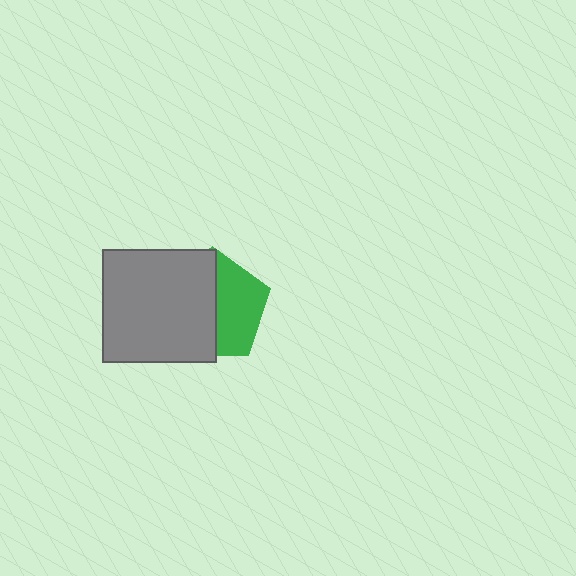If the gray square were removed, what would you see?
You would see the complete green pentagon.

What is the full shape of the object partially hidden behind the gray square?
The partially hidden object is a green pentagon.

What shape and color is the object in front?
The object in front is a gray square.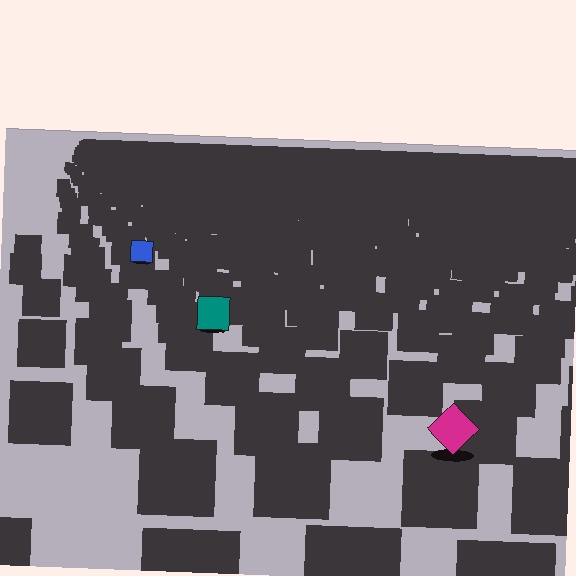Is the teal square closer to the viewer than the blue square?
Yes. The teal square is closer — you can tell from the texture gradient: the ground texture is coarser near it.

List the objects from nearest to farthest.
From nearest to farthest: the magenta diamond, the teal square, the blue square.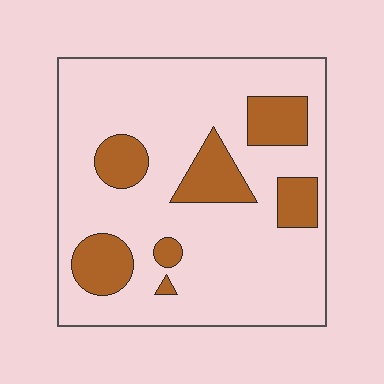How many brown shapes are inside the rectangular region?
7.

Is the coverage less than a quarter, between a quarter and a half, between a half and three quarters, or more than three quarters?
Less than a quarter.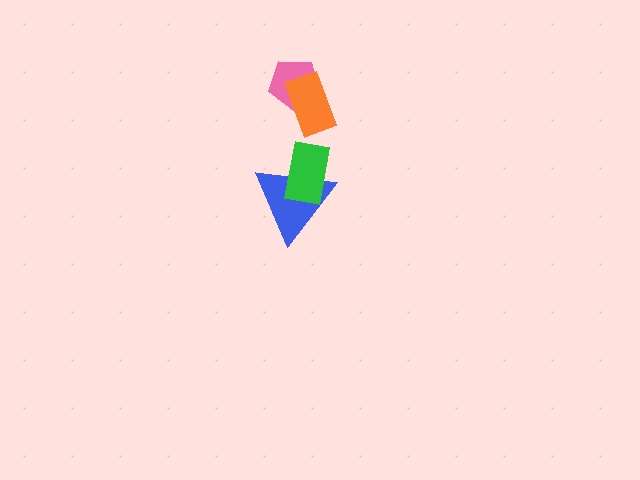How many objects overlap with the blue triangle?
1 object overlaps with the blue triangle.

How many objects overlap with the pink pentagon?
1 object overlaps with the pink pentagon.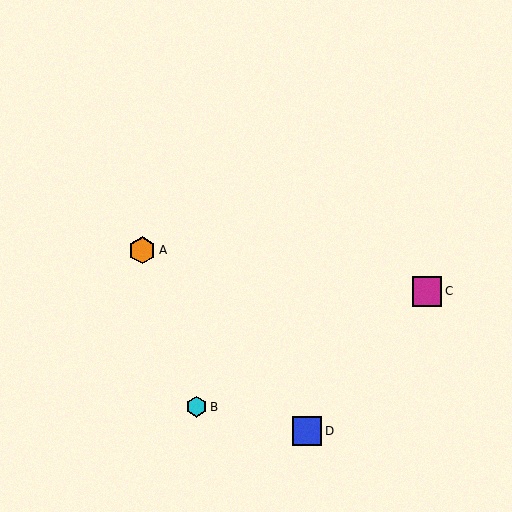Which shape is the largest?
The magenta square (labeled C) is the largest.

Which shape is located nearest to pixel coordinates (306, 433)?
The blue square (labeled D) at (307, 431) is nearest to that location.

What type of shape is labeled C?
Shape C is a magenta square.